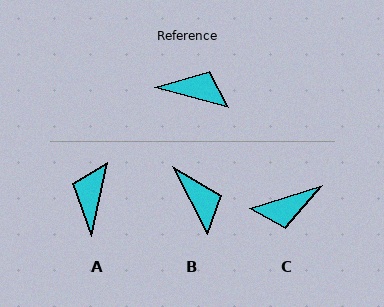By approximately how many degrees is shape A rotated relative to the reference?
Approximately 93 degrees counter-clockwise.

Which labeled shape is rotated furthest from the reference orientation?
C, about 147 degrees away.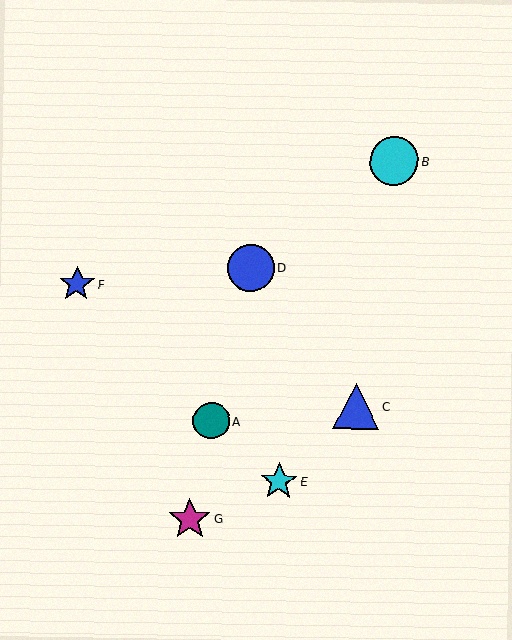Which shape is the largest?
The cyan circle (labeled B) is the largest.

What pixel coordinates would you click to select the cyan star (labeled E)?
Click at (279, 481) to select the cyan star E.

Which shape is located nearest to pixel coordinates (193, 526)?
The magenta star (labeled G) at (190, 519) is nearest to that location.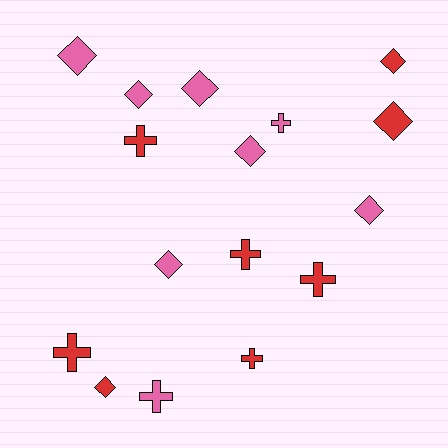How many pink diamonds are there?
There are 6 pink diamonds.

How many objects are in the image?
There are 16 objects.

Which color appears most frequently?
Pink, with 8 objects.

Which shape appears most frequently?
Diamond, with 9 objects.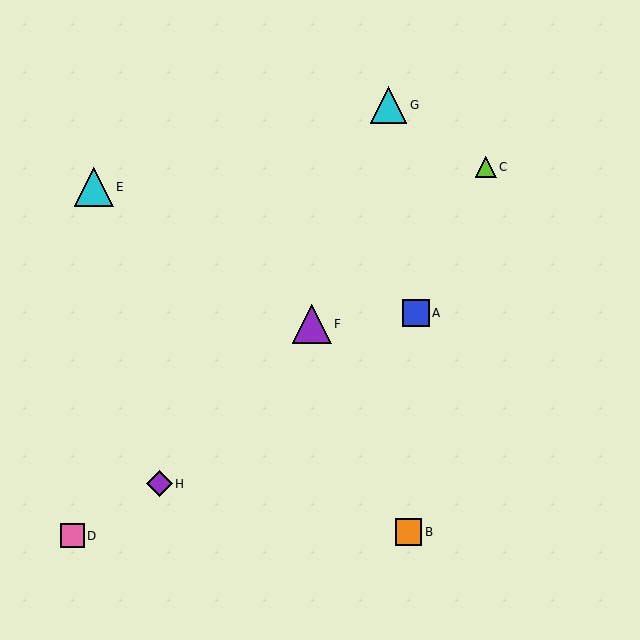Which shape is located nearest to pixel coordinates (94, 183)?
The cyan triangle (labeled E) at (94, 187) is nearest to that location.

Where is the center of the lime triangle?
The center of the lime triangle is at (486, 167).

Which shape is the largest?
The purple triangle (labeled F) is the largest.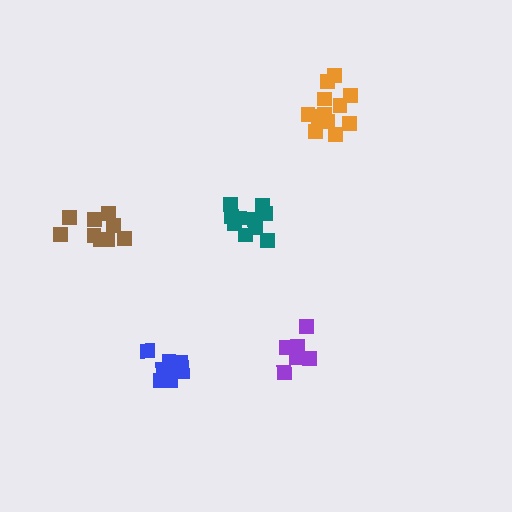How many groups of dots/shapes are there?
There are 5 groups.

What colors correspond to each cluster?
The clusters are colored: teal, orange, blue, brown, purple.